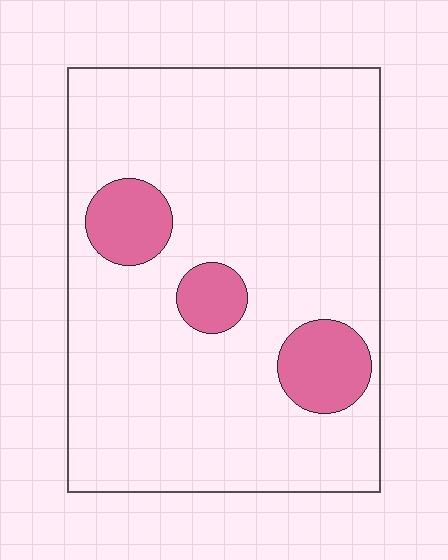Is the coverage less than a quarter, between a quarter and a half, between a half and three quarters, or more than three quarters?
Less than a quarter.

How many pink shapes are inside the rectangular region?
3.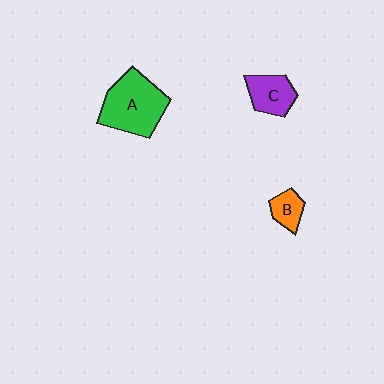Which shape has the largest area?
Shape A (green).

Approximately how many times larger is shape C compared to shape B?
Approximately 1.6 times.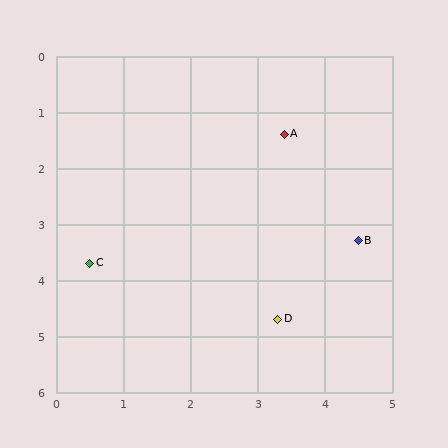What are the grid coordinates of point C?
Point C is at approximately (0.5, 3.7).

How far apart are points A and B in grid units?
Points A and B are about 2.2 grid units apart.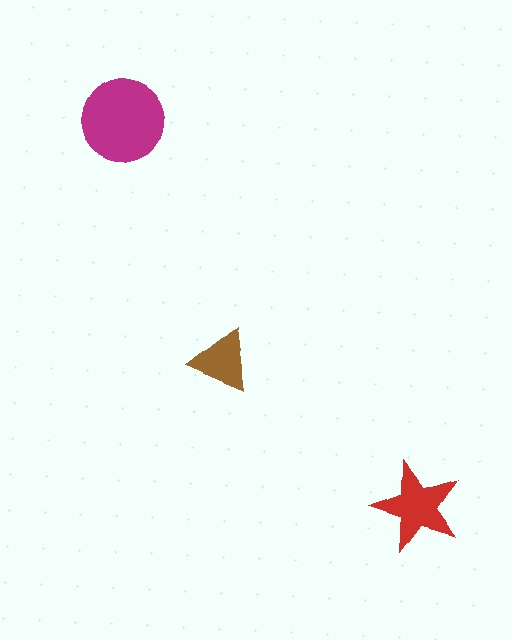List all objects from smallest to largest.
The brown triangle, the red star, the magenta circle.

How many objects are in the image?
There are 3 objects in the image.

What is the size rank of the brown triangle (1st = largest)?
3rd.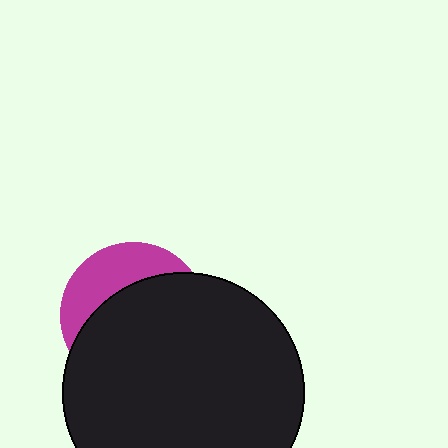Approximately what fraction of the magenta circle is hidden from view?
Roughly 68% of the magenta circle is hidden behind the black circle.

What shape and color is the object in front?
The object in front is a black circle.